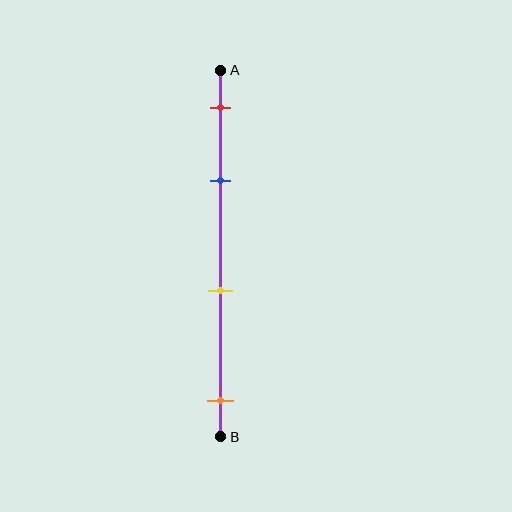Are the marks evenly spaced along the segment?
No, the marks are not evenly spaced.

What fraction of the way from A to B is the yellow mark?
The yellow mark is approximately 60% (0.6) of the way from A to B.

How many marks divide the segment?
There are 4 marks dividing the segment.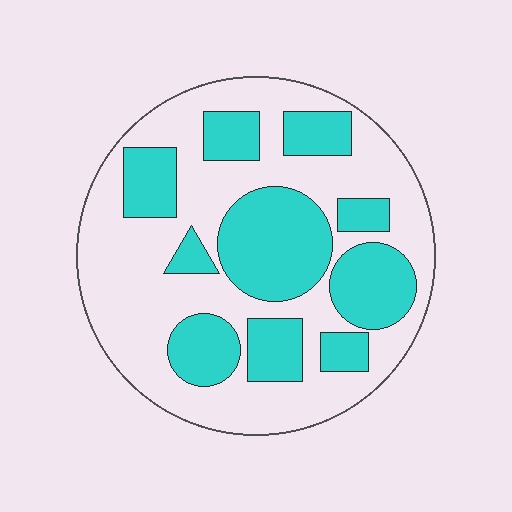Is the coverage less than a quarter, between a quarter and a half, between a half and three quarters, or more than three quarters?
Between a quarter and a half.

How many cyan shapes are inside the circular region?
10.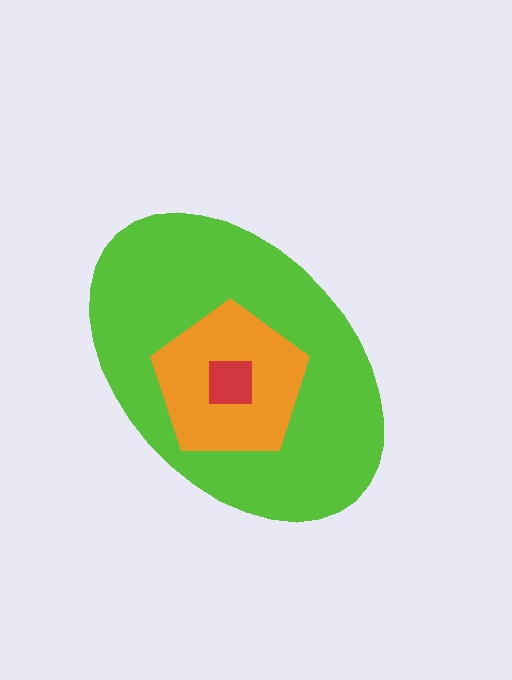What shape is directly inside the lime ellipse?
The orange pentagon.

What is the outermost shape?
The lime ellipse.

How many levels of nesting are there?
3.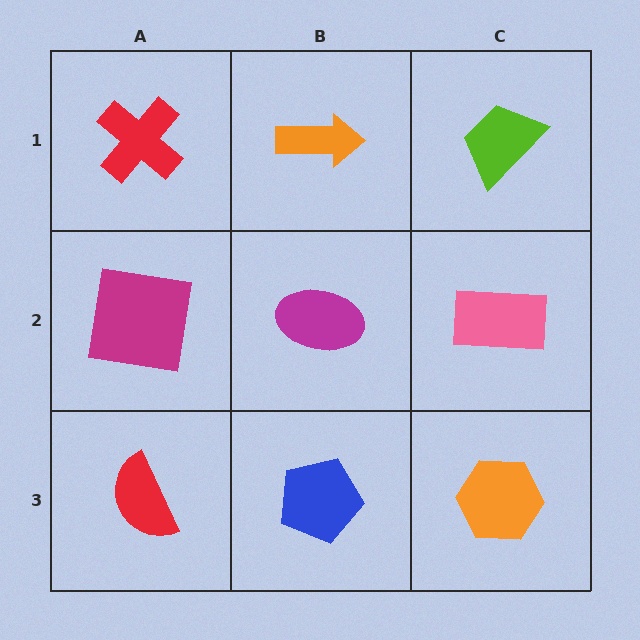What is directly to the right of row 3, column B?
An orange hexagon.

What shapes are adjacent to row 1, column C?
A pink rectangle (row 2, column C), an orange arrow (row 1, column B).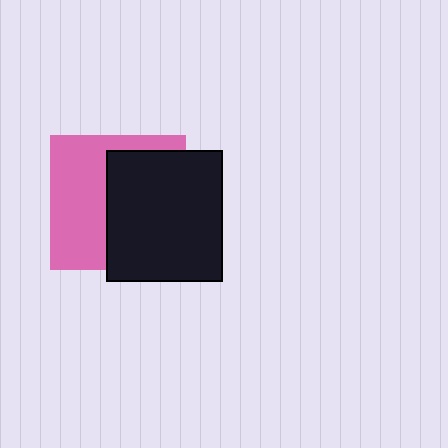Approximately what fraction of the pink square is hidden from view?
Roughly 53% of the pink square is hidden behind the black rectangle.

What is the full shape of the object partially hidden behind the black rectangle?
The partially hidden object is a pink square.